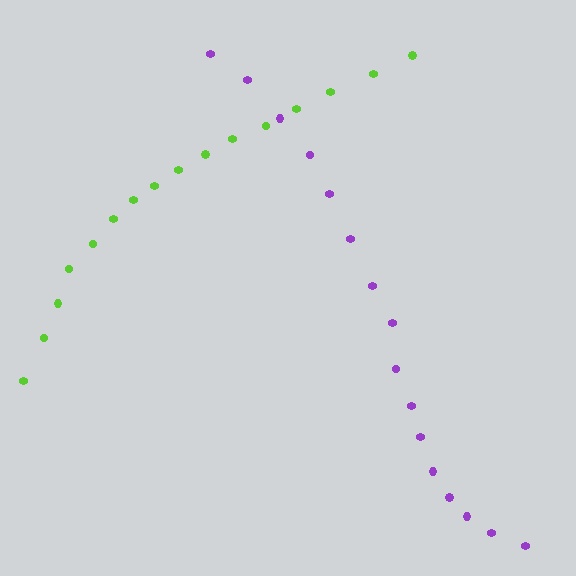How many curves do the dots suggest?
There are 2 distinct paths.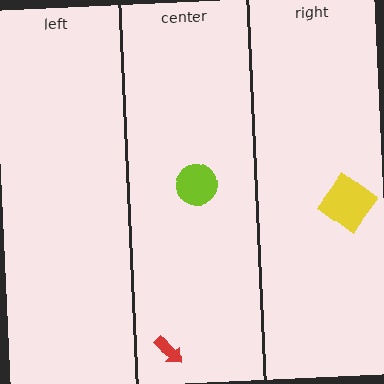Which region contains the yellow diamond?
The right region.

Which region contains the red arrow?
The center region.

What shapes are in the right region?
The yellow diamond.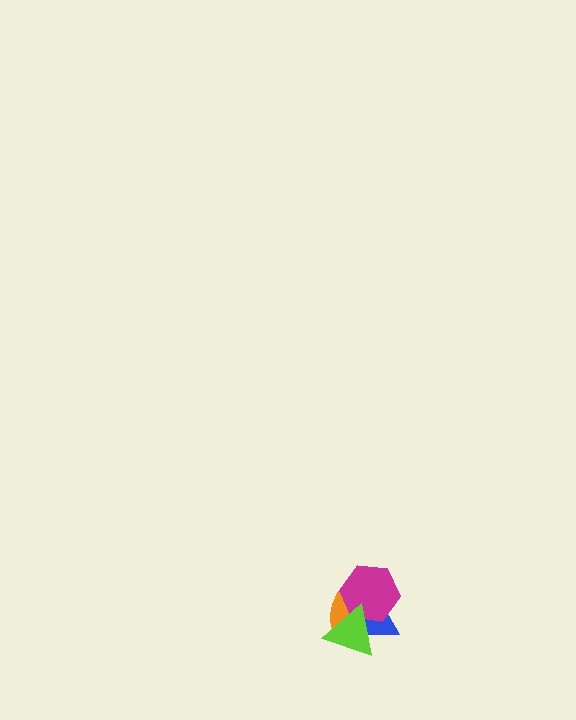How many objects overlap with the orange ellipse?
3 objects overlap with the orange ellipse.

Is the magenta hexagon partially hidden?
Yes, it is partially covered by another shape.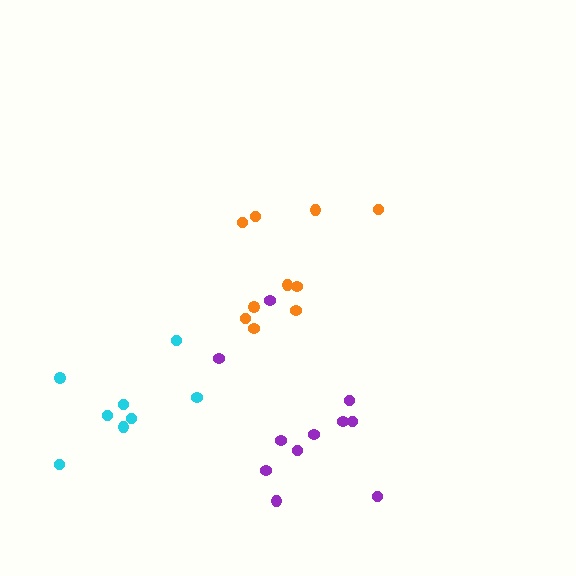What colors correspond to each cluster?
The clusters are colored: orange, purple, cyan.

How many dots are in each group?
Group 1: 10 dots, Group 2: 11 dots, Group 3: 8 dots (29 total).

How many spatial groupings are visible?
There are 3 spatial groupings.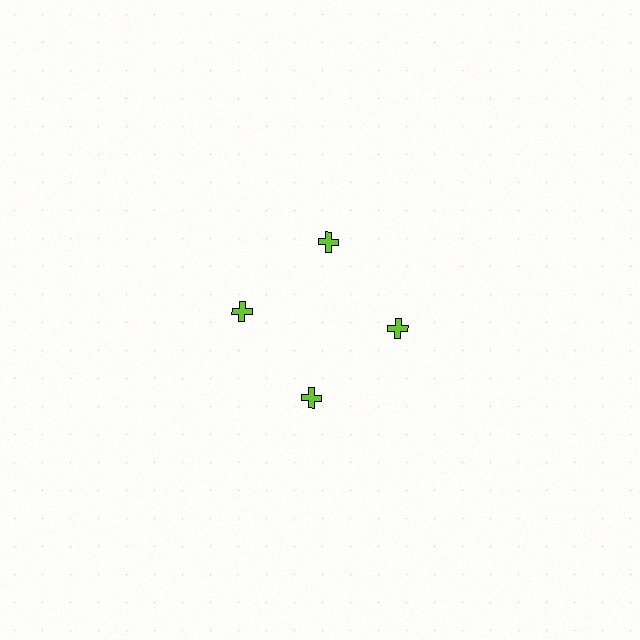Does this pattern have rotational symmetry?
Yes, this pattern has 4-fold rotational symmetry. It looks the same after rotating 90 degrees around the center.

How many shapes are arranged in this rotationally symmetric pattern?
There are 4 shapes, arranged in 4 groups of 1.